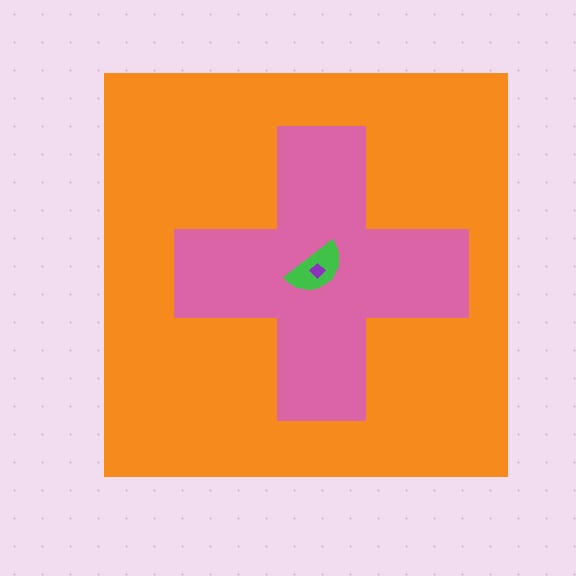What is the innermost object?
The purple diamond.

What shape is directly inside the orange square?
The pink cross.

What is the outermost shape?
The orange square.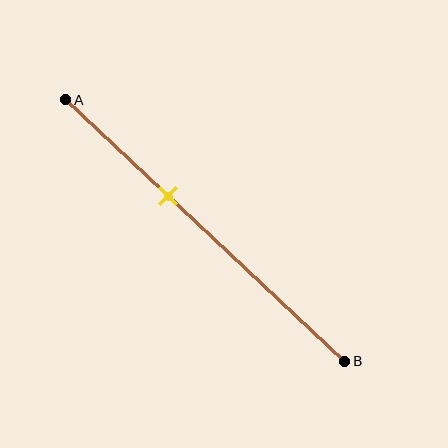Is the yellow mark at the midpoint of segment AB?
No, the mark is at about 35% from A, not at the 50% midpoint.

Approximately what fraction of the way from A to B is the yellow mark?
The yellow mark is approximately 35% of the way from A to B.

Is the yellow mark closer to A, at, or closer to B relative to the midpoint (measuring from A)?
The yellow mark is closer to point A than the midpoint of segment AB.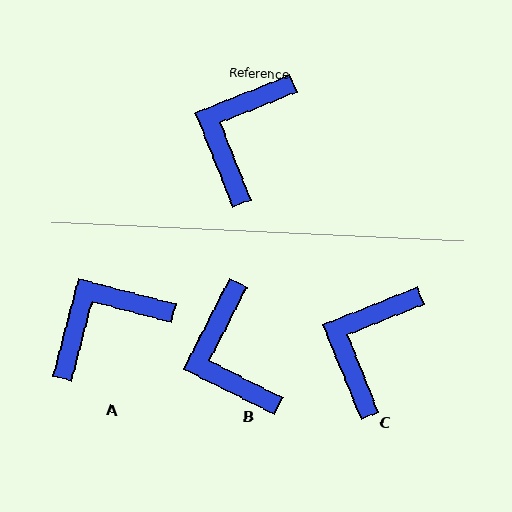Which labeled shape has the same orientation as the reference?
C.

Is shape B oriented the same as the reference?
No, it is off by about 41 degrees.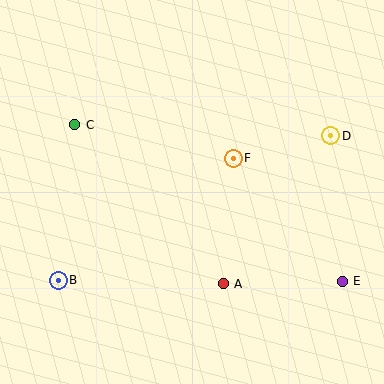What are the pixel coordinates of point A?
Point A is at (223, 284).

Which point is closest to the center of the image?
Point F at (233, 158) is closest to the center.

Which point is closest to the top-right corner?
Point D is closest to the top-right corner.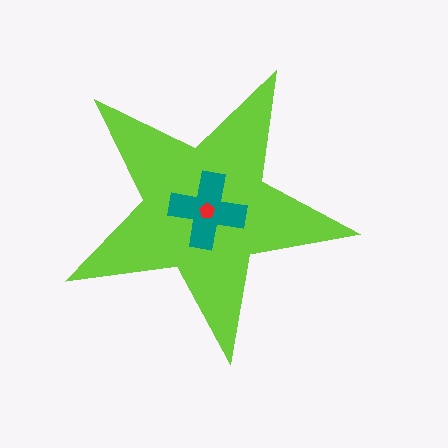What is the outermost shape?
The lime star.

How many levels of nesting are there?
3.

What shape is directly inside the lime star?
The teal cross.